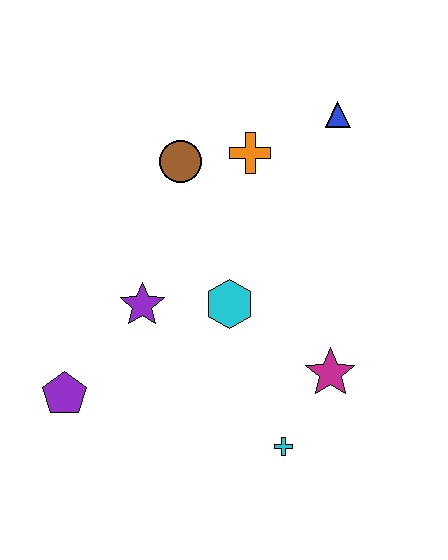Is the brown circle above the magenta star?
Yes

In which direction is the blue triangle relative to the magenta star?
The blue triangle is above the magenta star.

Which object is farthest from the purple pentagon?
The blue triangle is farthest from the purple pentagon.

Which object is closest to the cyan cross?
The magenta star is closest to the cyan cross.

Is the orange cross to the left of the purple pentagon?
No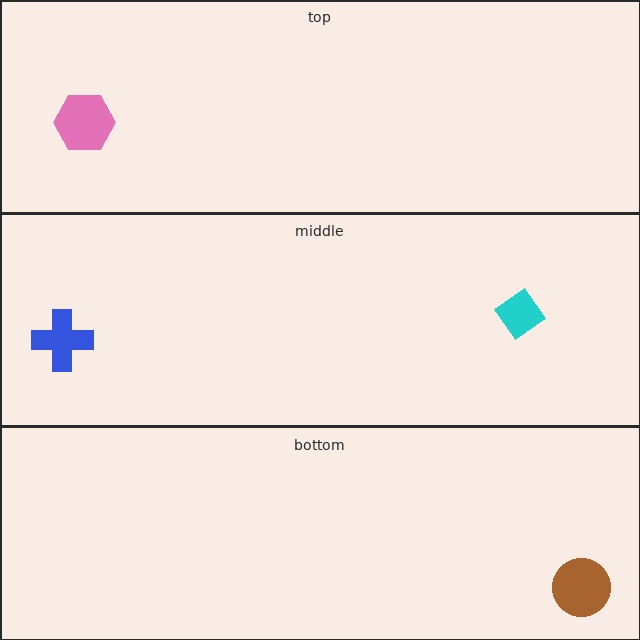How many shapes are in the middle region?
2.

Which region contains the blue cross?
The middle region.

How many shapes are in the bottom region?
1.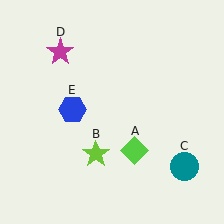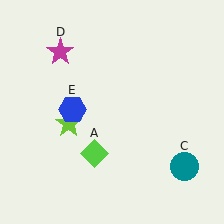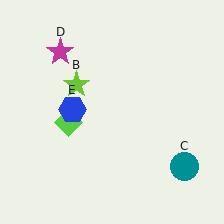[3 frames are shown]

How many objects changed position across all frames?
2 objects changed position: lime diamond (object A), lime star (object B).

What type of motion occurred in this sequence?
The lime diamond (object A), lime star (object B) rotated clockwise around the center of the scene.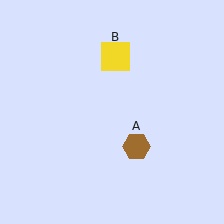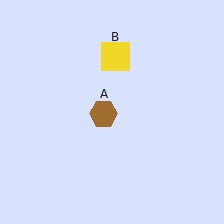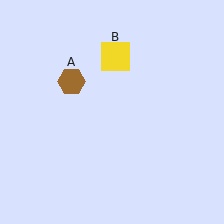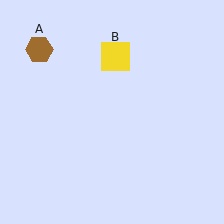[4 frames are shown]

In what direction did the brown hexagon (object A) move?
The brown hexagon (object A) moved up and to the left.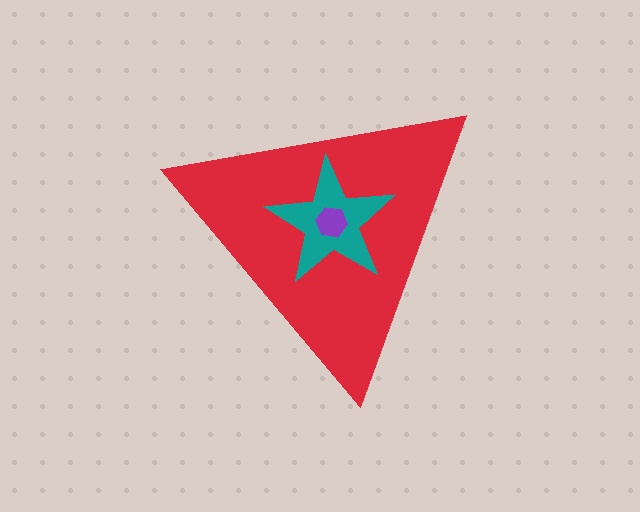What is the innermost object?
The purple hexagon.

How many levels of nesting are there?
3.